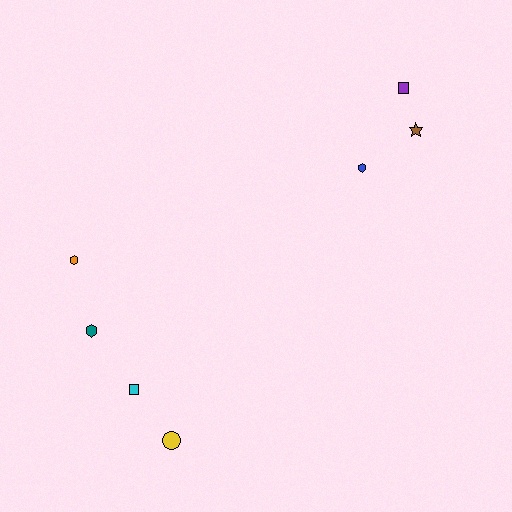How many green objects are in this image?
There are no green objects.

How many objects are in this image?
There are 7 objects.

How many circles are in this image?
There is 1 circle.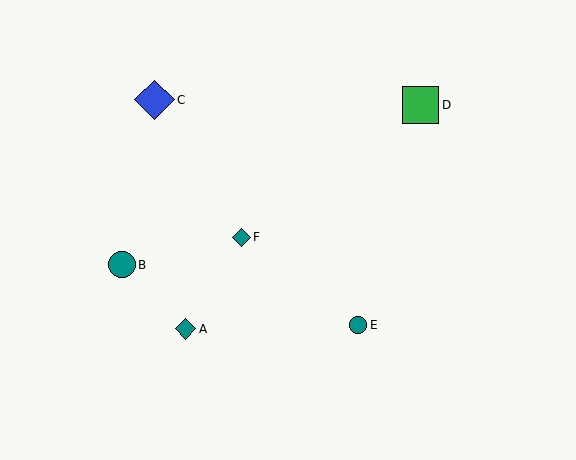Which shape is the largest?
The blue diamond (labeled C) is the largest.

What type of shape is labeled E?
Shape E is a teal circle.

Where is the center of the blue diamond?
The center of the blue diamond is at (155, 100).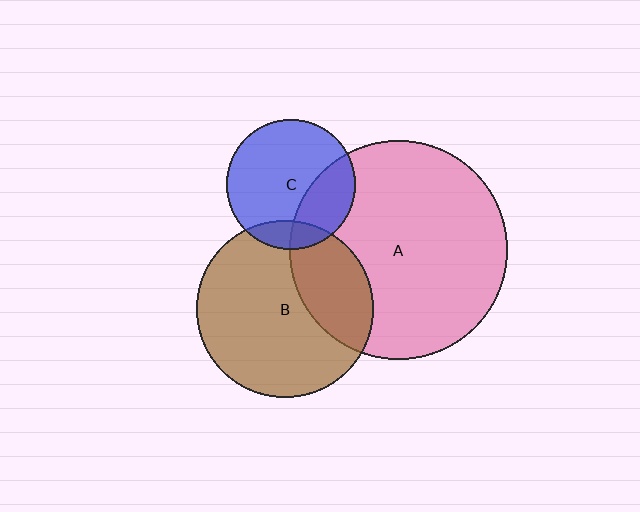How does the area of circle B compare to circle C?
Approximately 1.9 times.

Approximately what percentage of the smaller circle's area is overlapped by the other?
Approximately 15%.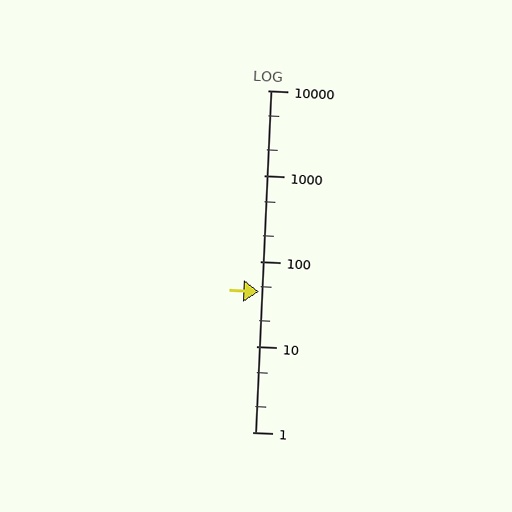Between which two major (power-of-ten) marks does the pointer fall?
The pointer is between 10 and 100.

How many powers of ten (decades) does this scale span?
The scale spans 4 decades, from 1 to 10000.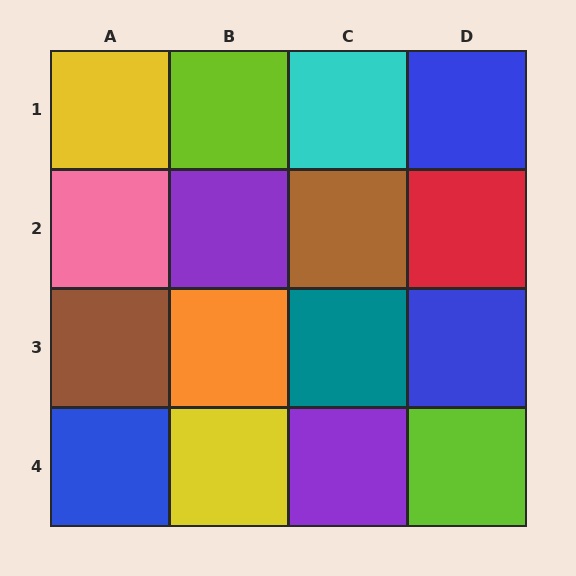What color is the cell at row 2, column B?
Purple.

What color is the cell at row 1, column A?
Yellow.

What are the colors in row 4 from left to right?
Blue, yellow, purple, lime.